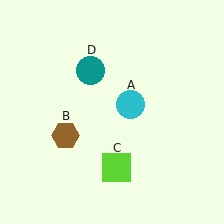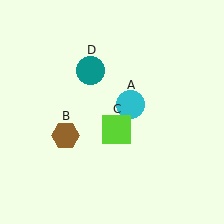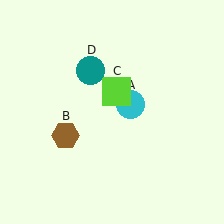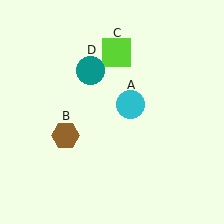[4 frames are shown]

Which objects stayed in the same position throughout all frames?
Cyan circle (object A) and brown hexagon (object B) and teal circle (object D) remained stationary.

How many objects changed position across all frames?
1 object changed position: lime square (object C).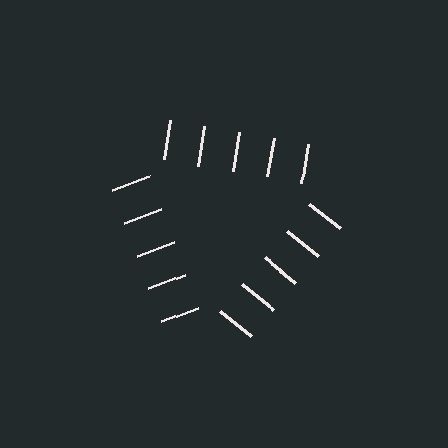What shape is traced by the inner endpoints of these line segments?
An illusory triangle — the line segments terminate on its edges but no continuous stroke is drawn.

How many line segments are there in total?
15 — 5 along each of the 3 edges.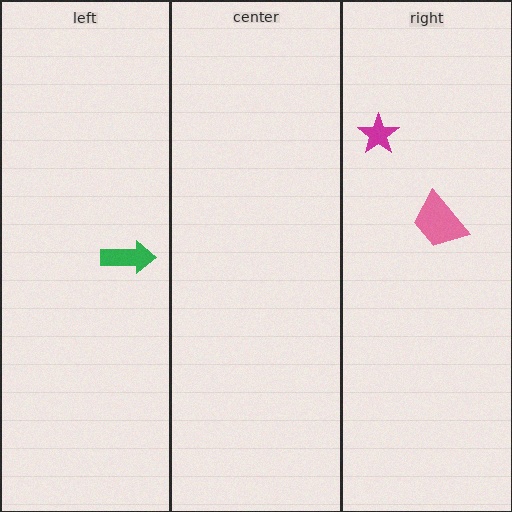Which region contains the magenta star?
The right region.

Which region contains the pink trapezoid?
The right region.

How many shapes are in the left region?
1.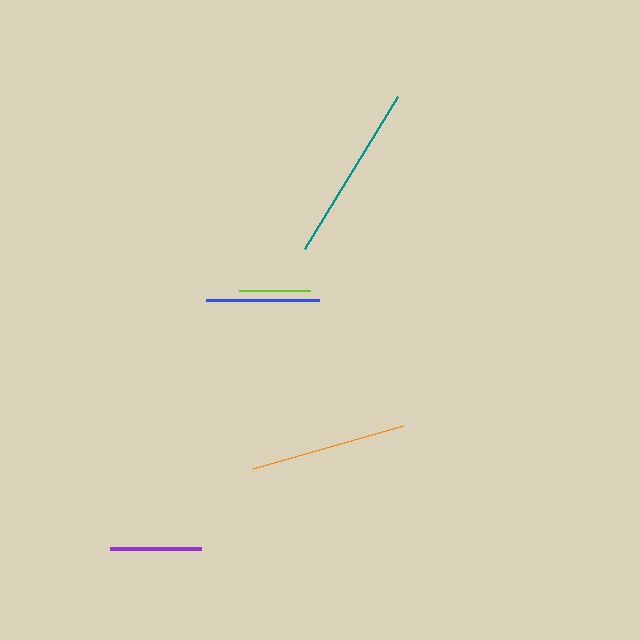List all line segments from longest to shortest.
From longest to shortest: teal, orange, blue, purple, lime.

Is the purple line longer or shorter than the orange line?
The orange line is longer than the purple line.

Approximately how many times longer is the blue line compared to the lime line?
The blue line is approximately 1.6 times the length of the lime line.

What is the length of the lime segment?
The lime segment is approximately 71 pixels long.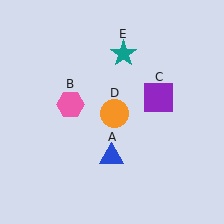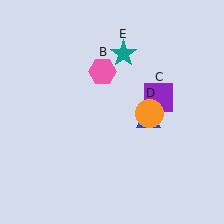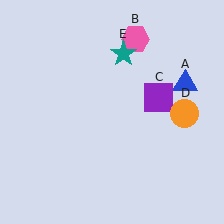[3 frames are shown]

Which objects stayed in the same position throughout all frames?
Purple square (object C) and teal star (object E) remained stationary.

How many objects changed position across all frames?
3 objects changed position: blue triangle (object A), pink hexagon (object B), orange circle (object D).